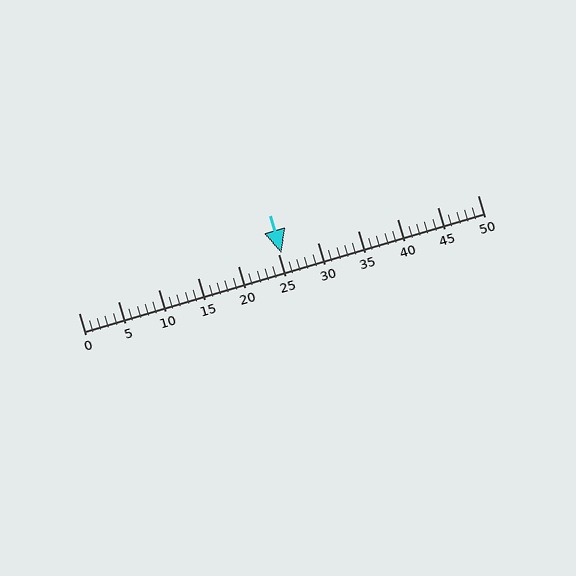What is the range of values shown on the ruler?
The ruler shows values from 0 to 50.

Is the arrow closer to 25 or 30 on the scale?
The arrow is closer to 25.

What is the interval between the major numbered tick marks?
The major tick marks are spaced 5 units apart.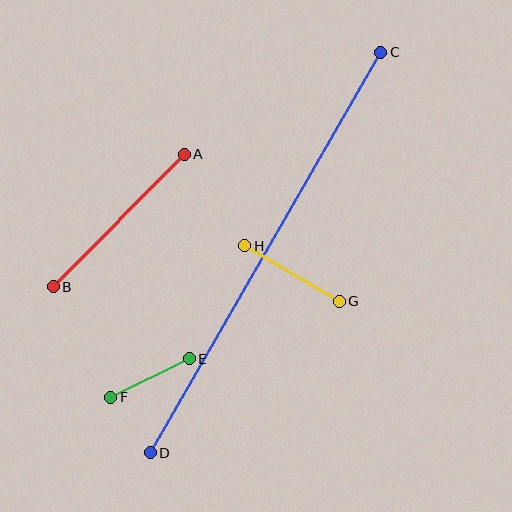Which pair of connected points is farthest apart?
Points C and D are farthest apart.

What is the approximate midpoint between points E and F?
The midpoint is at approximately (150, 378) pixels.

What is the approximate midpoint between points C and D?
The midpoint is at approximately (265, 252) pixels.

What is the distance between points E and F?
The distance is approximately 87 pixels.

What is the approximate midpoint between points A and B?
The midpoint is at approximately (119, 220) pixels.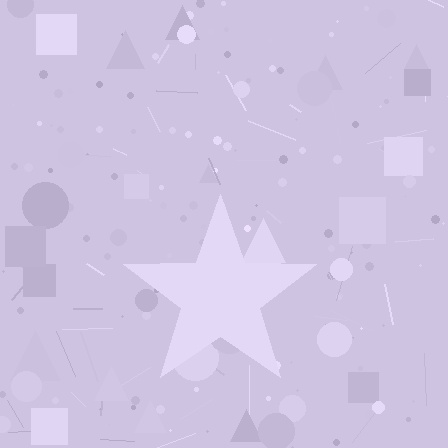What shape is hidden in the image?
A star is hidden in the image.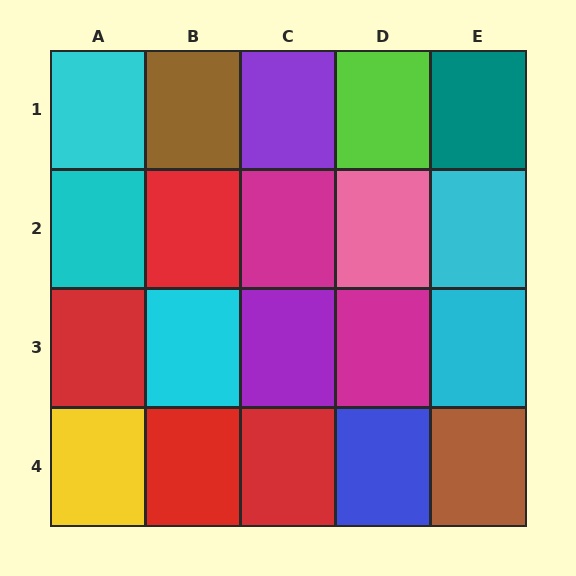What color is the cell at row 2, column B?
Red.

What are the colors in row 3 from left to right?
Red, cyan, purple, magenta, cyan.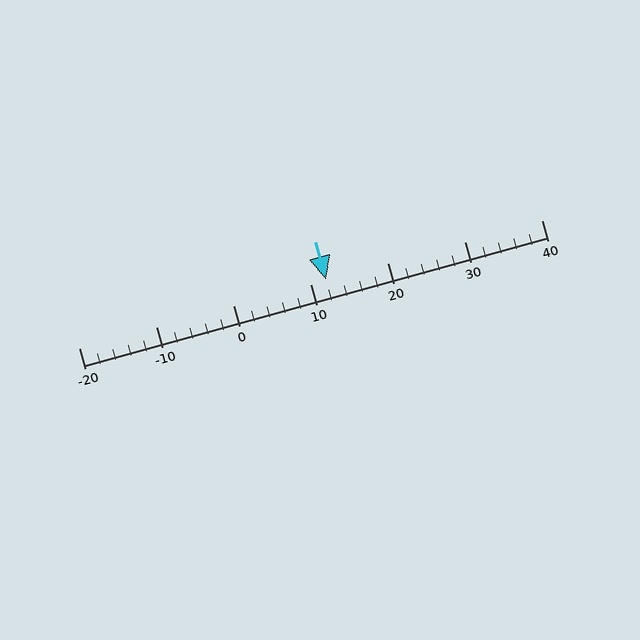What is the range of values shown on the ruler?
The ruler shows values from -20 to 40.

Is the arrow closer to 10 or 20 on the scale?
The arrow is closer to 10.